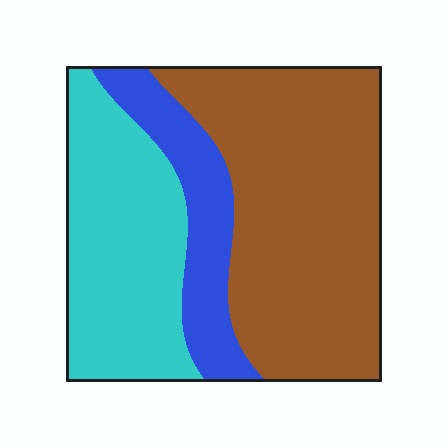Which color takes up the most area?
Brown, at roughly 50%.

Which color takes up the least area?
Blue, at roughly 15%.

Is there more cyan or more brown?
Brown.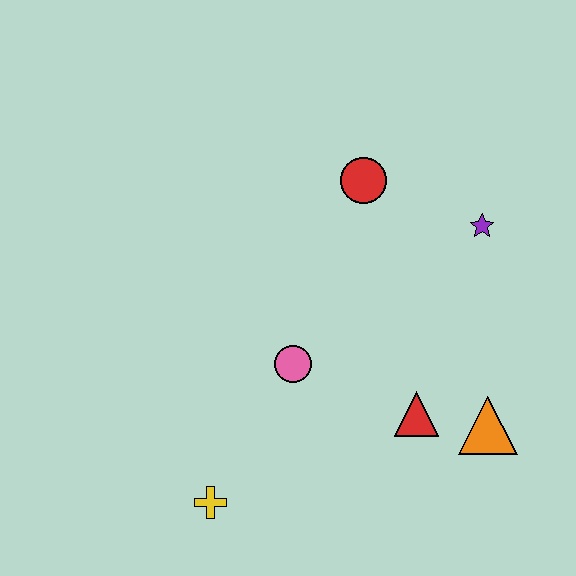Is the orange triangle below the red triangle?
Yes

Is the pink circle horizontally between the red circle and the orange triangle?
No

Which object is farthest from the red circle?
The yellow cross is farthest from the red circle.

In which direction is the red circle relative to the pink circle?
The red circle is above the pink circle.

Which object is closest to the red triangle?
The orange triangle is closest to the red triangle.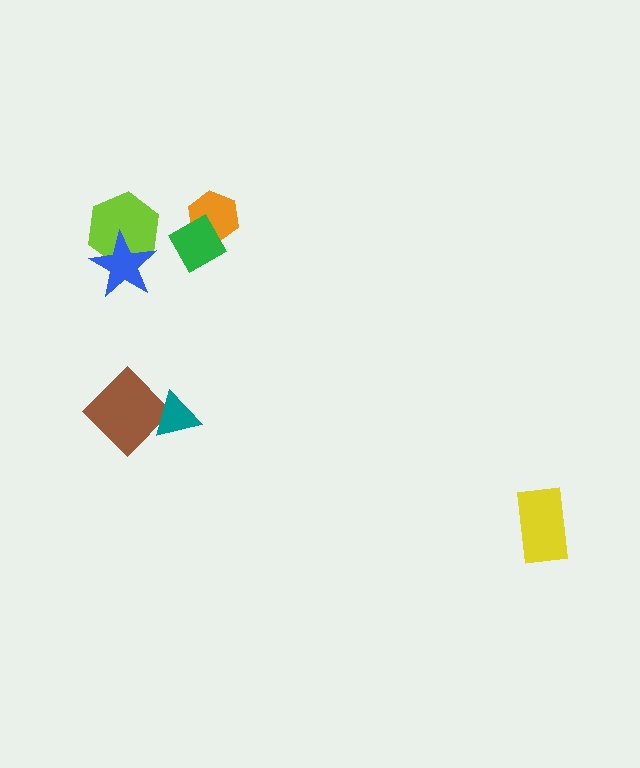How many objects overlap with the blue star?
1 object overlaps with the blue star.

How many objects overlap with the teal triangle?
1 object overlaps with the teal triangle.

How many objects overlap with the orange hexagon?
1 object overlaps with the orange hexagon.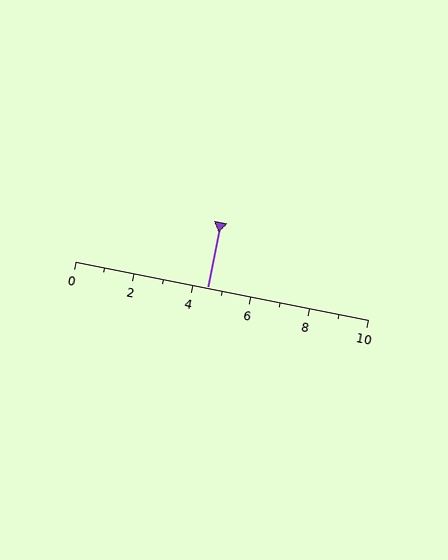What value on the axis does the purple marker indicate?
The marker indicates approximately 4.5.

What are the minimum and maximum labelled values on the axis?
The axis runs from 0 to 10.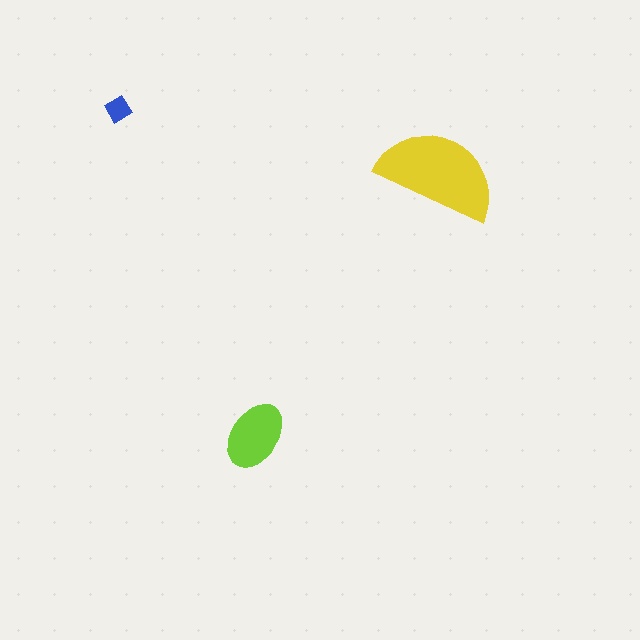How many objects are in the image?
There are 3 objects in the image.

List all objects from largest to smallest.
The yellow semicircle, the lime ellipse, the blue diamond.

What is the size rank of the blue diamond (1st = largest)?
3rd.